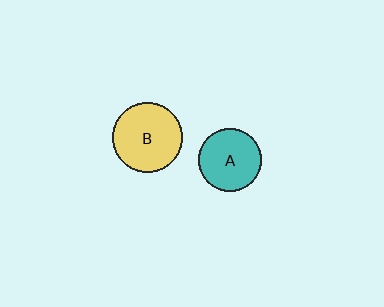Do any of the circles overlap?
No, none of the circles overlap.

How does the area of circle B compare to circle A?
Approximately 1.3 times.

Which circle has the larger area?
Circle B (yellow).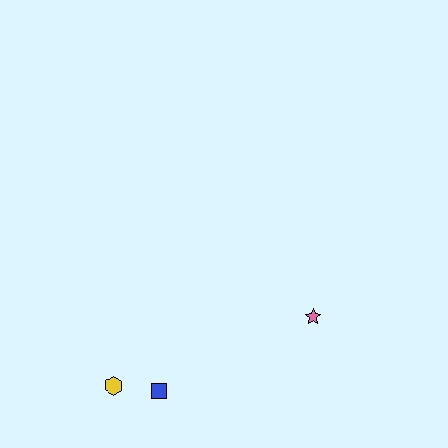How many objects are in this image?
There are 3 objects.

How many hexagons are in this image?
There is 1 hexagon.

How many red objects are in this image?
There are no red objects.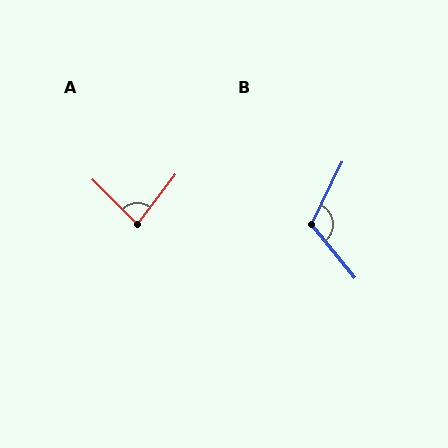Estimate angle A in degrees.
Approximately 83 degrees.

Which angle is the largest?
B, at approximately 115 degrees.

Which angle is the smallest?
A, at approximately 83 degrees.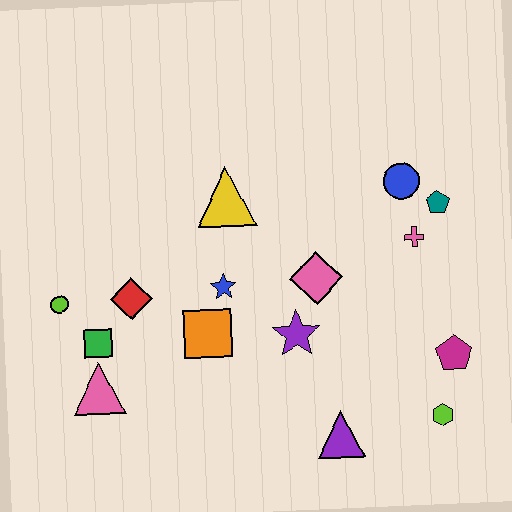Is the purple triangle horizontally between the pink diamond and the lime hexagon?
Yes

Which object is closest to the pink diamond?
The purple star is closest to the pink diamond.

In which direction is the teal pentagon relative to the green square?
The teal pentagon is to the right of the green square.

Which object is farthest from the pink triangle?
The teal pentagon is farthest from the pink triangle.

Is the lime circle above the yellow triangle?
No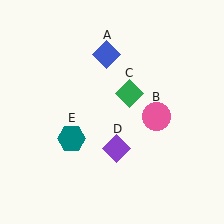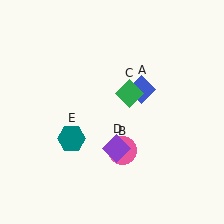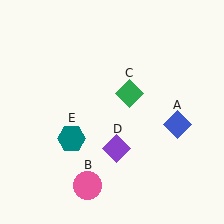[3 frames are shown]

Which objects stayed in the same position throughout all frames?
Green diamond (object C) and purple diamond (object D) and teal hexagon (object E) remained stationary.